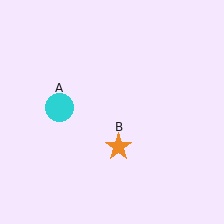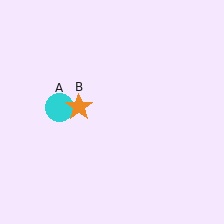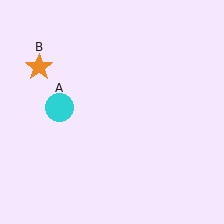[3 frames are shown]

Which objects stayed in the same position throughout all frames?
Cyan circle (object A) remained stationary.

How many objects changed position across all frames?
1 object changed position: orange star (object B).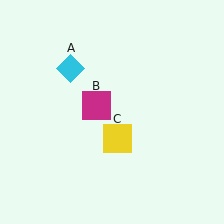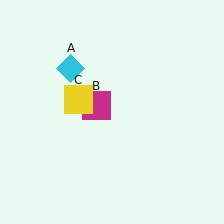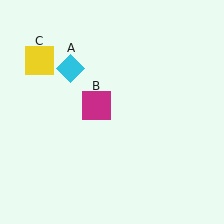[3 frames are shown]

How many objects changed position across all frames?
1 object changed position: yellow square (object C).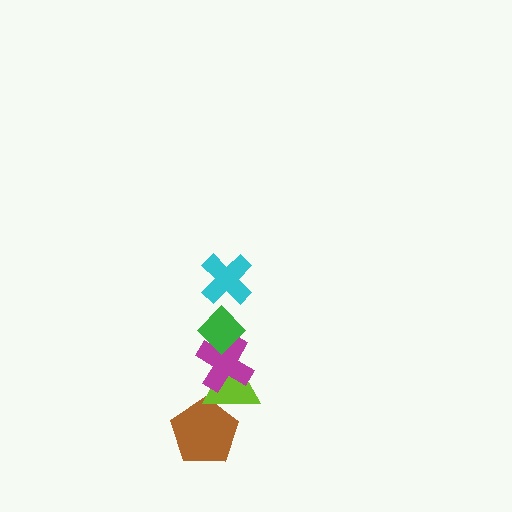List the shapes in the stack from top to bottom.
From top to bottom: the cyan cross, the green diamond, the magenta cross, the lime triangle, the brown pentagon.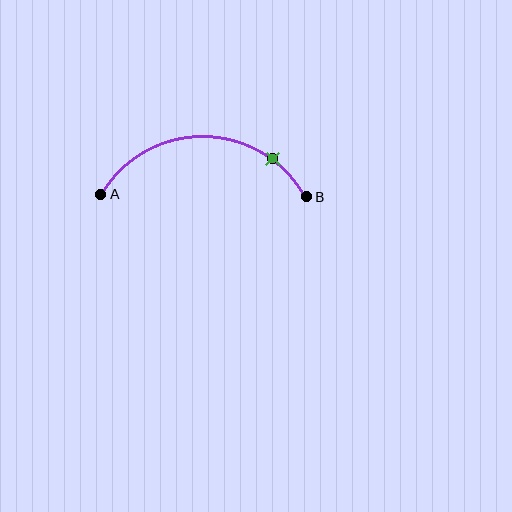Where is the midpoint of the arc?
The arc midpoint is the point on the curve farthest from the straight line joining A and B. It sits above that line.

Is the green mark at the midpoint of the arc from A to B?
No. The green mark lies on the arc but is closer to endpoint B. The arc midpoint would be at the point on the curve equidistant along the arc from both A and B.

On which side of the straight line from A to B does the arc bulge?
The arc bulges above the straight line connecting A and B.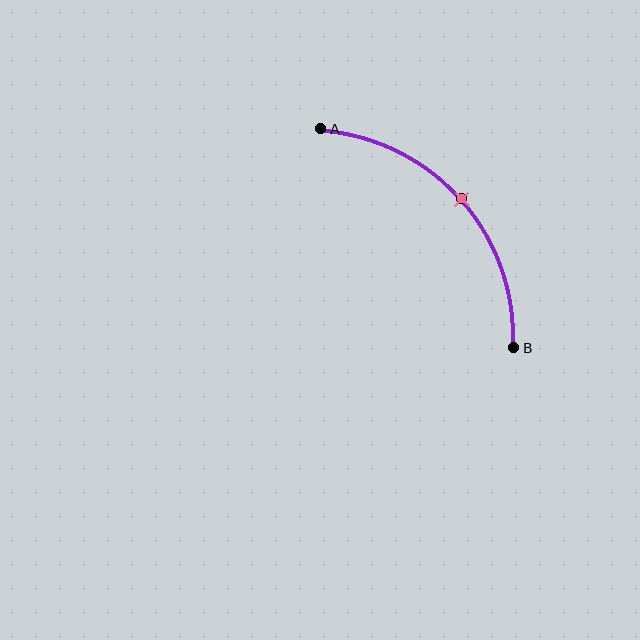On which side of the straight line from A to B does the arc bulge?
The arc bulges above and to the right of the straight line connecting A and B.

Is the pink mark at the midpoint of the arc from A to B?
Yes. The pink mark lies on the arc at equal arc-length from both A and B — it is the arc midpoint.